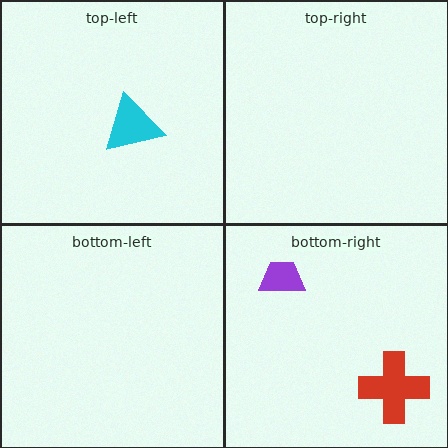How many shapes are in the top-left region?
1.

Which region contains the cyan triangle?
The top-left region.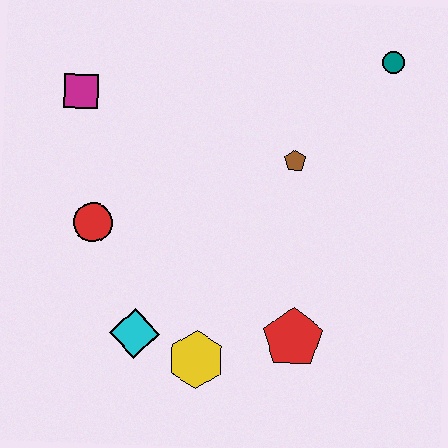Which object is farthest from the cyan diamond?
The teal circle is farthest from the cyan diamond.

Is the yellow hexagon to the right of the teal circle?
No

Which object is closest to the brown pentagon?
The teal circle is closest to the brown pentagon.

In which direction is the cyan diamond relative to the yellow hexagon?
The cyan diamond is to the left of the yellow hexagon.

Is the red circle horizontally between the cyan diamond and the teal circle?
No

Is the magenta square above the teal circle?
No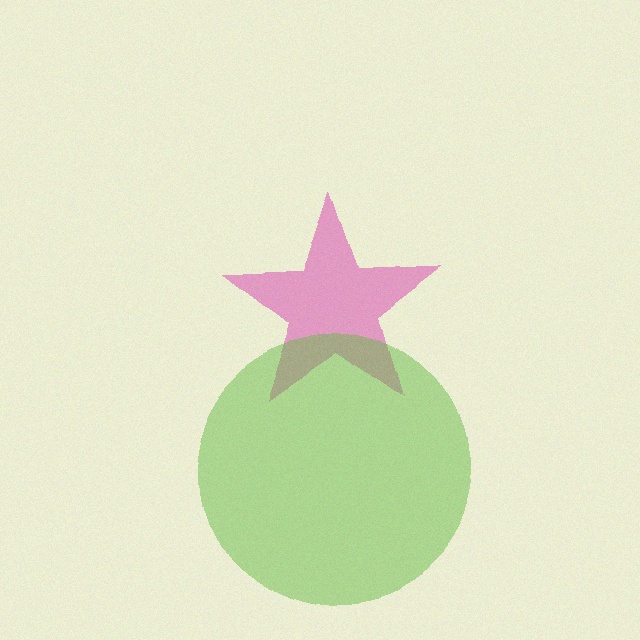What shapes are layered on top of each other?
The layered shapes are: a pink star, a lime circle.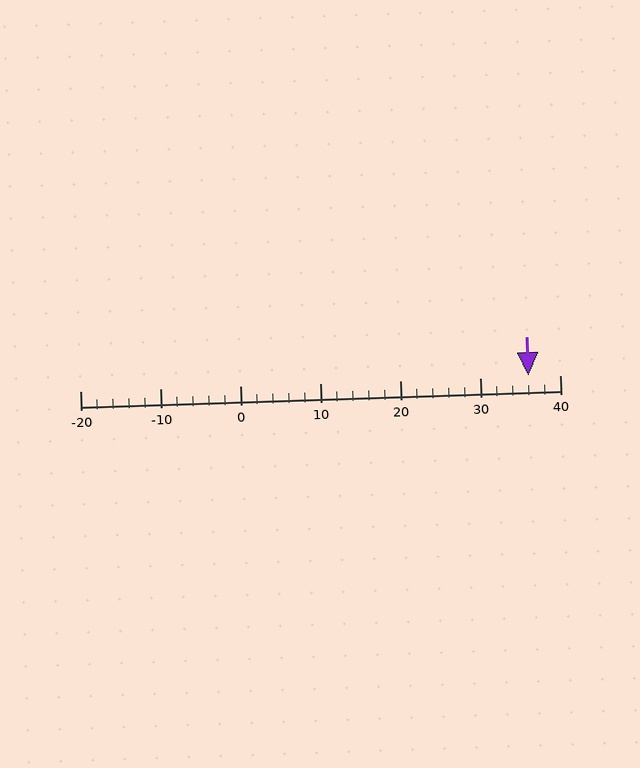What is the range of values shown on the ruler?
The ruler shows values from -20 to 40.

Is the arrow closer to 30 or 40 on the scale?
The arrow is closer to 40.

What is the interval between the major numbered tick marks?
The major tick marks are spaced 10 units apart.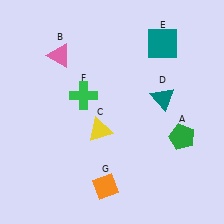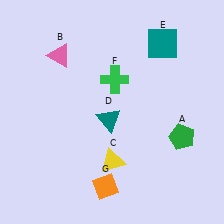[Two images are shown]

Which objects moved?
The objects that moved are: the yellow triangle (C), the teal triangle (D), the green cross (F).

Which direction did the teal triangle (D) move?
The teal triangle (D) moved left.